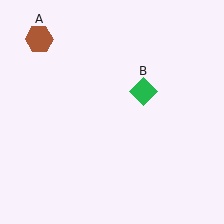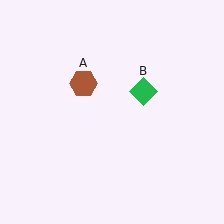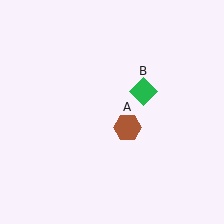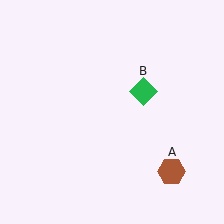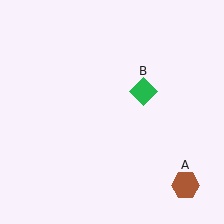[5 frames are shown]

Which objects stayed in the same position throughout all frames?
Green diamond (object B) remained stationary.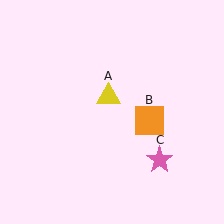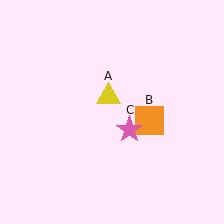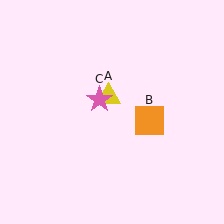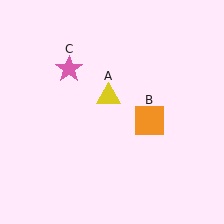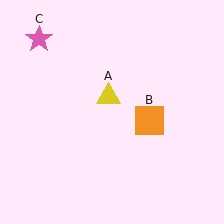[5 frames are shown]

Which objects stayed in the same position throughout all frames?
Yellow triangle (object A) and orange square (object B) remained stationary.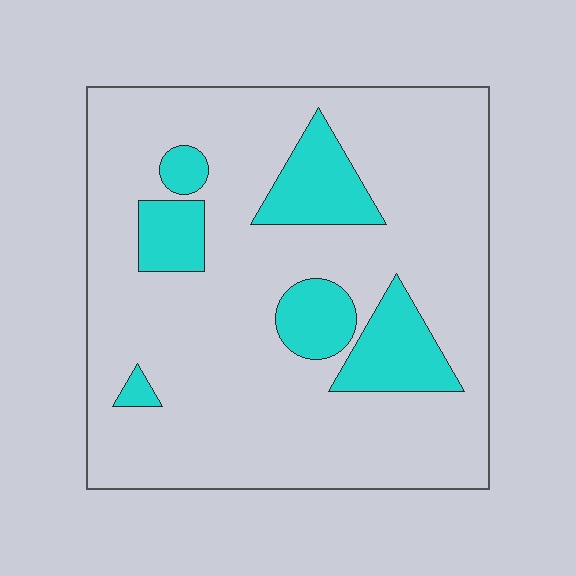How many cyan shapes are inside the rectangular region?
6.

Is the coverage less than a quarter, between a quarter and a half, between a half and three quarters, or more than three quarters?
Less than a quarter.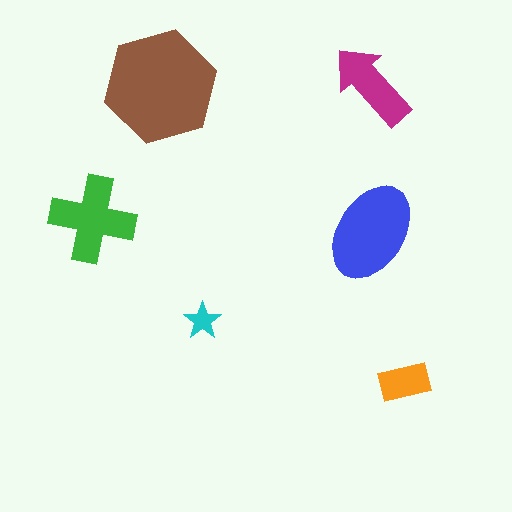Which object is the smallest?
The cyan star.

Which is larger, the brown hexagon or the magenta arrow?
The brown hexagon.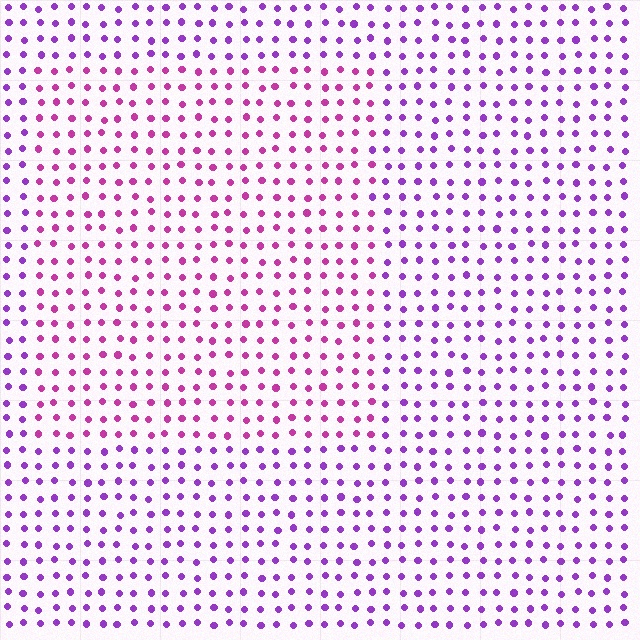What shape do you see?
I see a rectangle.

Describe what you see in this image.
The image is filled with small purple elements in a uniform arrangement. A rectangle-shaped region is visible where the elements are tinted to a slightly different hue, forming a subtle color boundary.